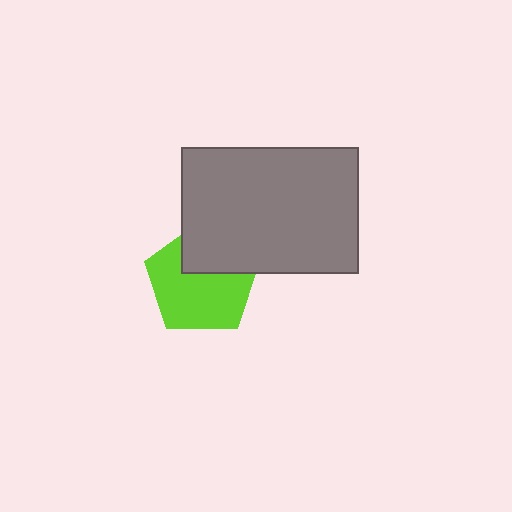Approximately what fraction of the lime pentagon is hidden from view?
Roughly 32% of the lime pentagon is hidden behind the gray rectangle.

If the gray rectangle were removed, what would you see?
You would see the complete lime pentagon.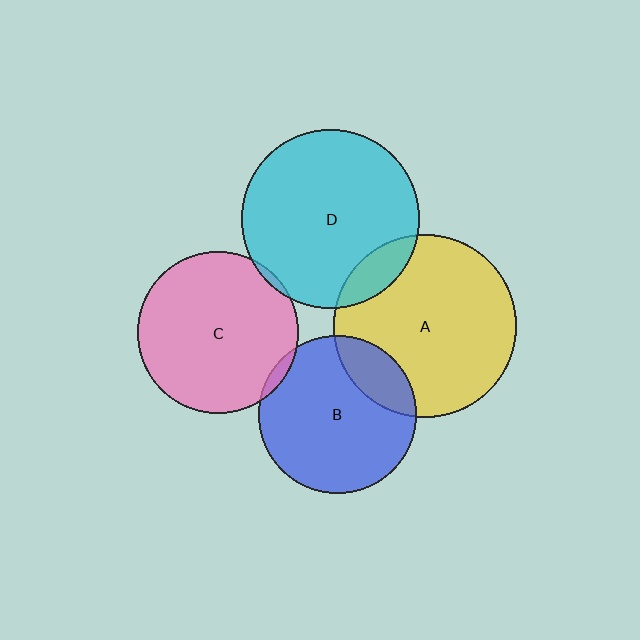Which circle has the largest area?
Circle A (yellow).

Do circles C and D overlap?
Yes.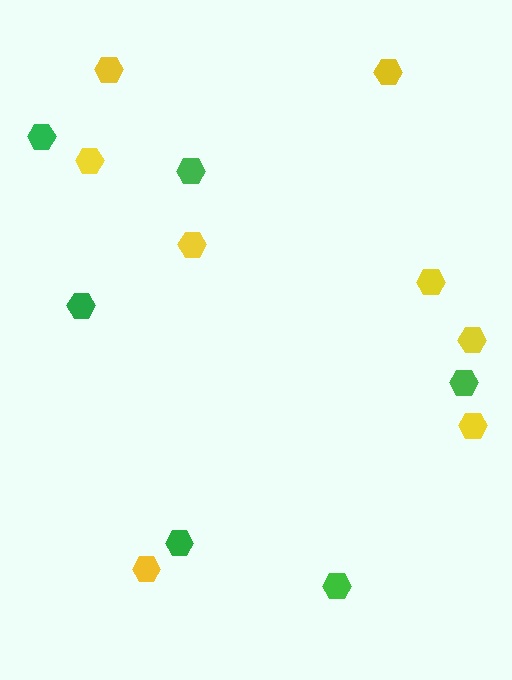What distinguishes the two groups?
There are 2 groups: one group of green hexagons (6) and one group of yellow hexagons (8).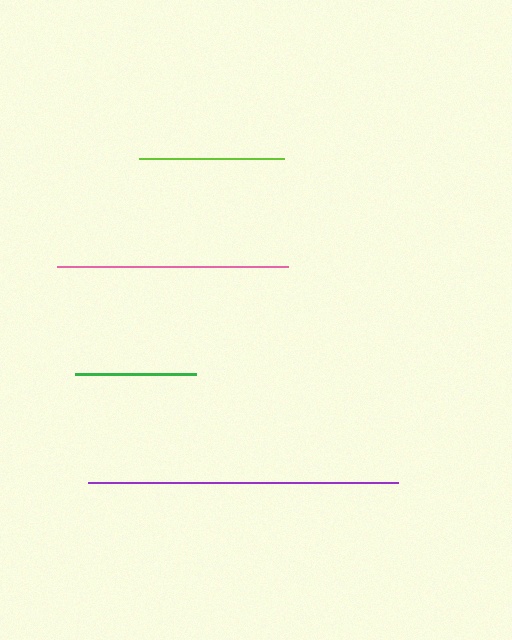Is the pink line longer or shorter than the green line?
The pink line is longer than the green line.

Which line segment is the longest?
The purple line is the longest at approximately 310 pixels.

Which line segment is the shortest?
The green line is the shortest at approximately 120 pixels.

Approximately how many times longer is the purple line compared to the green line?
The purple line is approximately 2.6 times the length of the green line.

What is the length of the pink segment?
The pink segment is approximately 231 pixels long.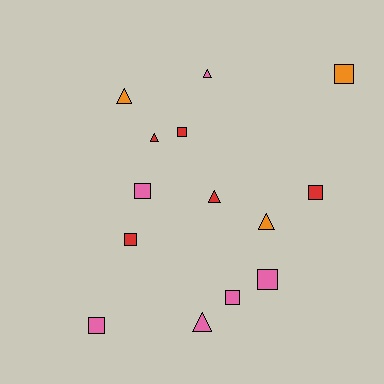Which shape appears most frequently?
Square, with 8 objects.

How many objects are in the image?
There are 14 objects.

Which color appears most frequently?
Pink, with 6 objects.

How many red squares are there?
There are 3 red squares.